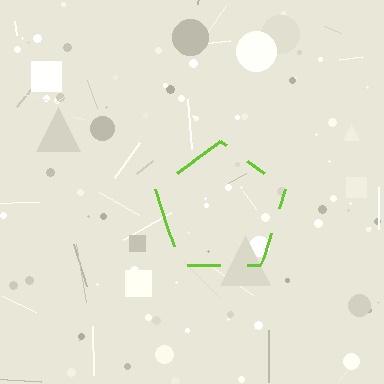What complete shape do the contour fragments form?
The contour fragments form a pentagon.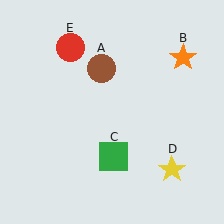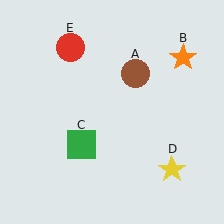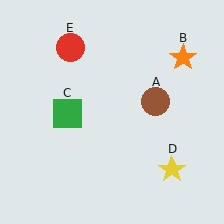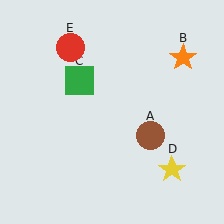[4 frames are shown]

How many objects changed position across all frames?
2 objects changed position: brown circle (object A), green square (object C).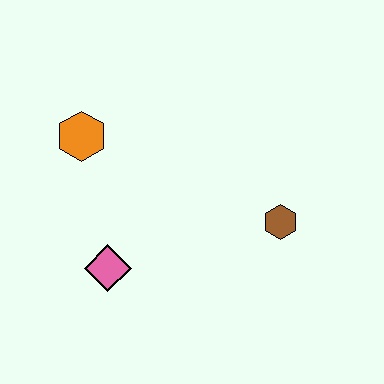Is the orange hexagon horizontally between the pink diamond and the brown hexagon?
No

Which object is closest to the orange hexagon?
The pink diamond is closest to the orange hexagon.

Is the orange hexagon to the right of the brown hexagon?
No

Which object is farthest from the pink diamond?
The brown hexagon is farthest from the pink diamond.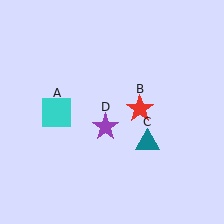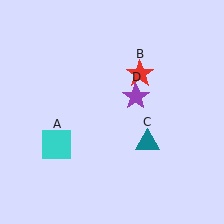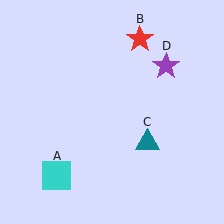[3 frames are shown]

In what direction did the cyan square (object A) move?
The cyan square (object A) moved down.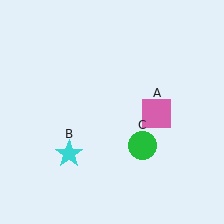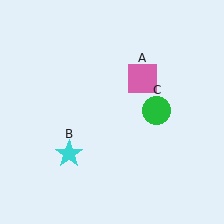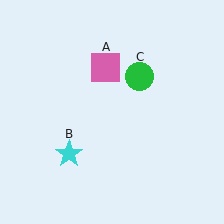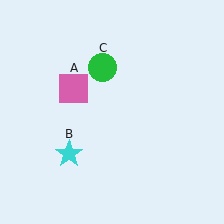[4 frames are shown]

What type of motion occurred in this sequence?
The pink square (object A), green circle (object C) rotated counterclockwise around the center of the scene.